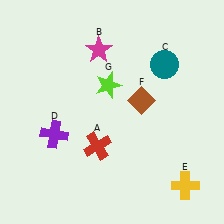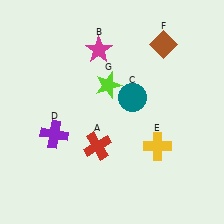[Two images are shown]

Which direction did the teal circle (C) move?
The teal circle (C) moved down.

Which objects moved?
The objects that moved are: the teal circle (C), the yellow cross (E), the brown diamond (F).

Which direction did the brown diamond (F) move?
The brown diamond (F) moved up.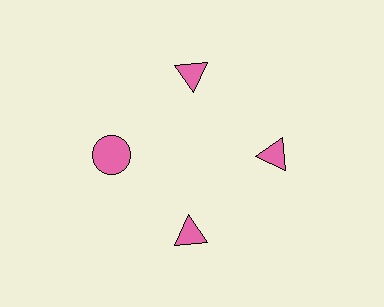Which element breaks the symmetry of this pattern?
The pink circle at roughly the 9 o'clock position breaks the symmetry. All other shapes are pink triangles.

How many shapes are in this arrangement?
There are 4 shapes arranged in a ring pattern.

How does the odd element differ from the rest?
It has a different shape: circle instead of triangle.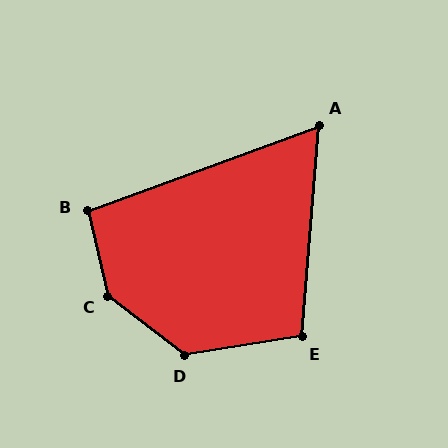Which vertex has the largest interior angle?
C, at approximately 140 degrees.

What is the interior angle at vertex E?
Approximately 104 degrees (obtuse).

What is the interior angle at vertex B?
Approximately 97 degrees (obtuse).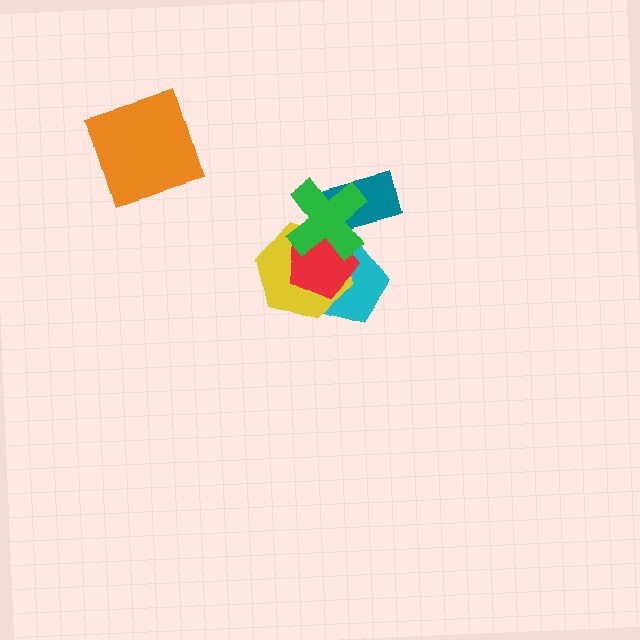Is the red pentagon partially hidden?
Yes, it is partially covered by another shape.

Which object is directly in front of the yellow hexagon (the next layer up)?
The red pentagon is directly in front of the yellow hexagon.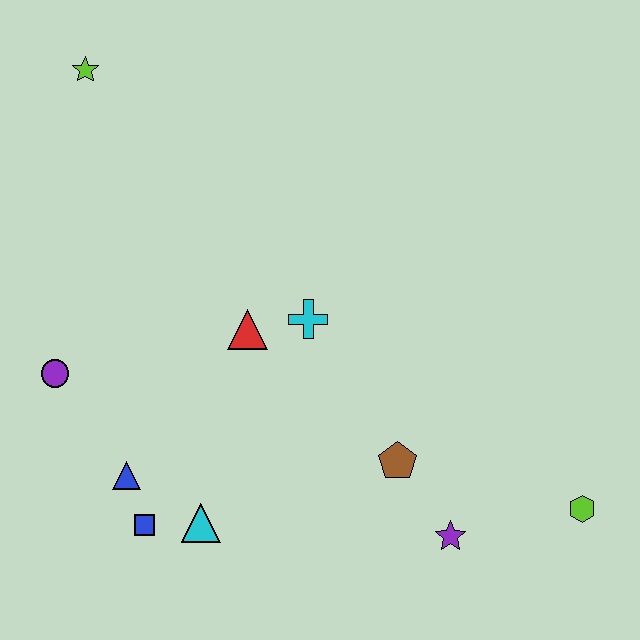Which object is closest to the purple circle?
The blue triangle is closest to the purple circle.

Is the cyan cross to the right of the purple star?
No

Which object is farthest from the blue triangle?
The lime hexagon is farthest from the blue triangle.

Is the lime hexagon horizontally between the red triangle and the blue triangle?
No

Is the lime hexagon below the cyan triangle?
No